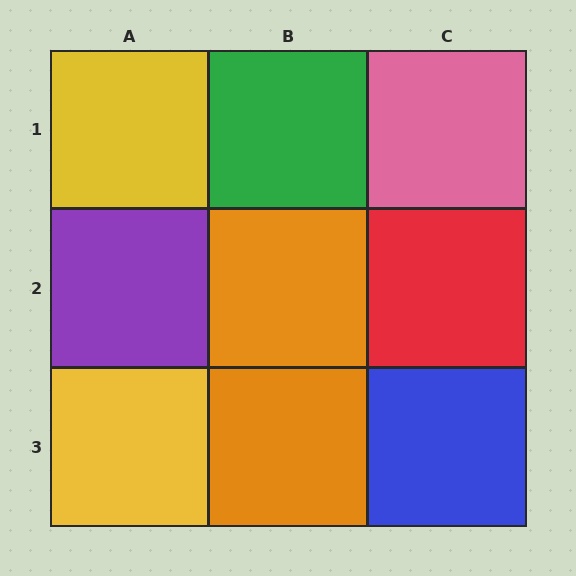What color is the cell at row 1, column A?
Yellow.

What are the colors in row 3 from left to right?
Yellow, orange, blue.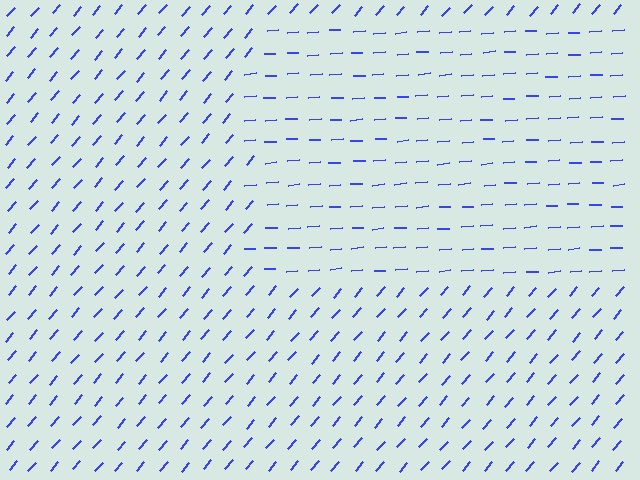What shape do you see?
I see a rectangle.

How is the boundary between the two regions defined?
The boundary is defined purely by a change in line orientation (approximately 45 degrees difference). All lines are the same color and thickness.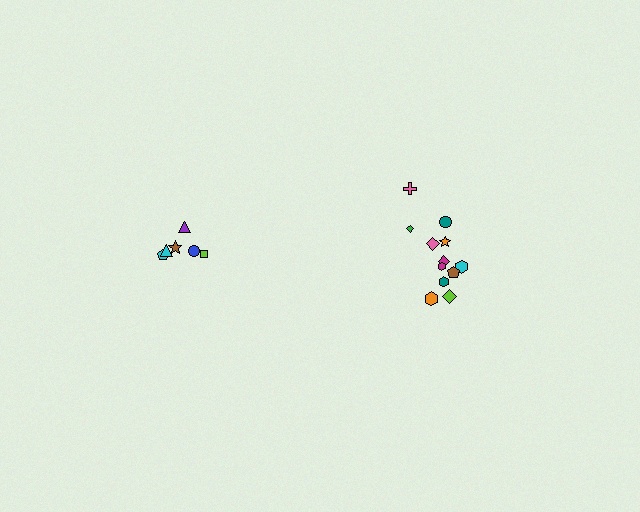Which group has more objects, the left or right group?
The right group.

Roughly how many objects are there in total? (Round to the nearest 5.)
Roughly 20 objects in total.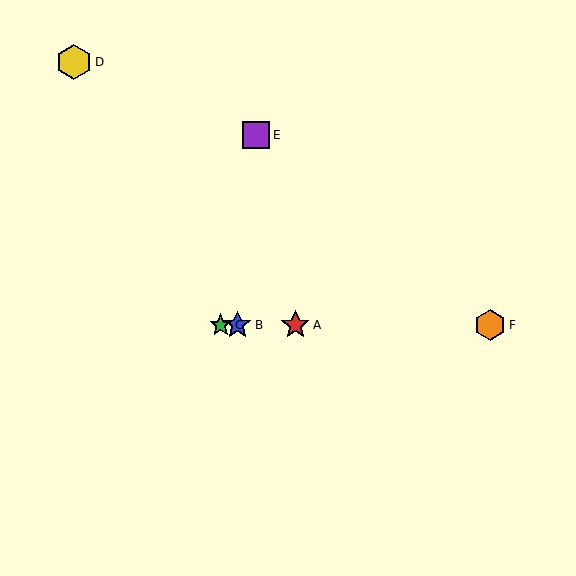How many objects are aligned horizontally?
4 objects (A, B, C, F) are aligned horizontally.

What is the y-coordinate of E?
Object E is at y≈135.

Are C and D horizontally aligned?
No, C is at y≈325 and D is at y≈62.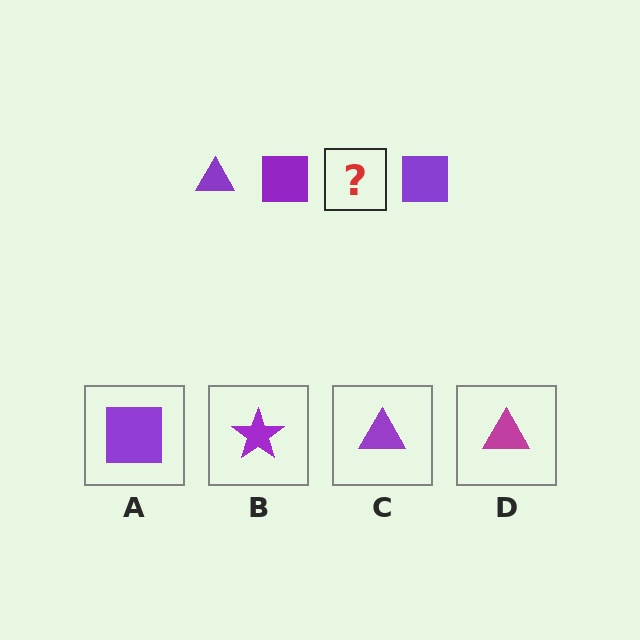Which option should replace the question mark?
Option C.